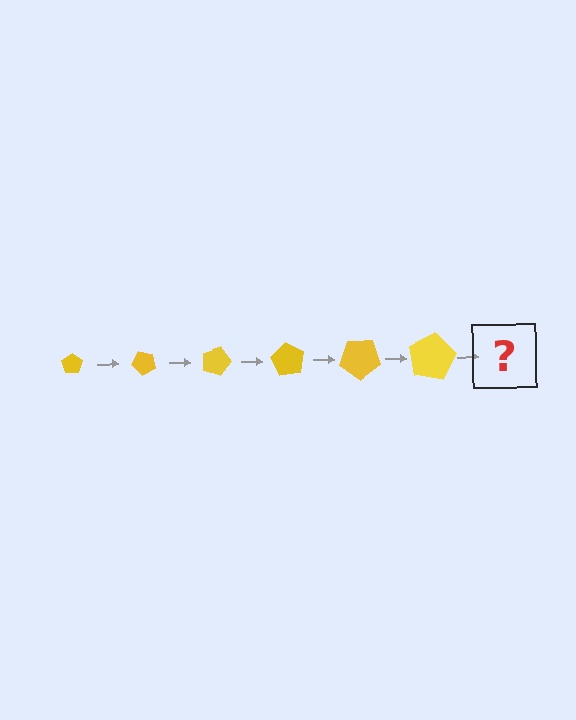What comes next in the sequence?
The next element should be a pentagon, larger than the previous one and rotated 270 degrees from the start.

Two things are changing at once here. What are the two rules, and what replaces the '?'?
The two rules are that the pentagon grows larger each step and it rotates 45 degrees each step. The '?' should be a pentagon, larger than the previous one and rotated 270 degrees from the start.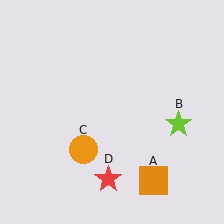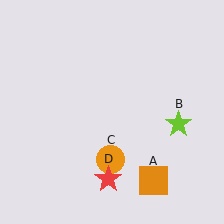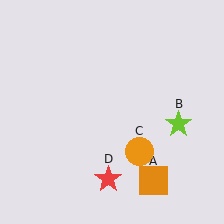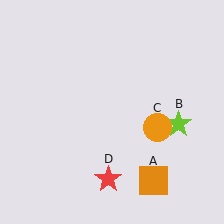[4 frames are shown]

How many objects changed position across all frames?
1 object changed position: orange circle (object C).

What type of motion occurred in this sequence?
The orange circle (object C) rotated counterclockwise around the center of the scene.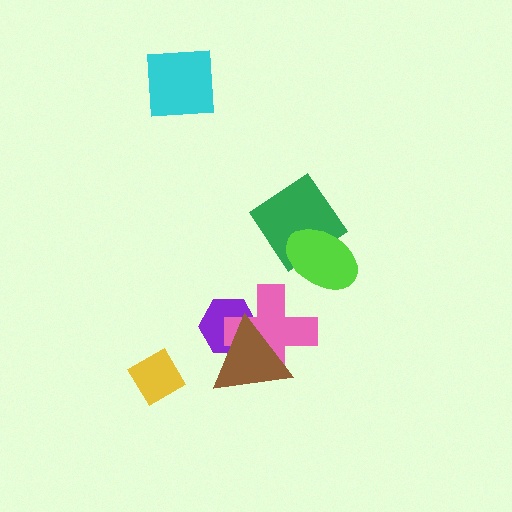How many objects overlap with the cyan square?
0 objects overlap with the cyan square.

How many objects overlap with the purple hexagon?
2 objects overlap with the purple hexagon.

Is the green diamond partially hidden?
Yes, it is partially covered by another shape.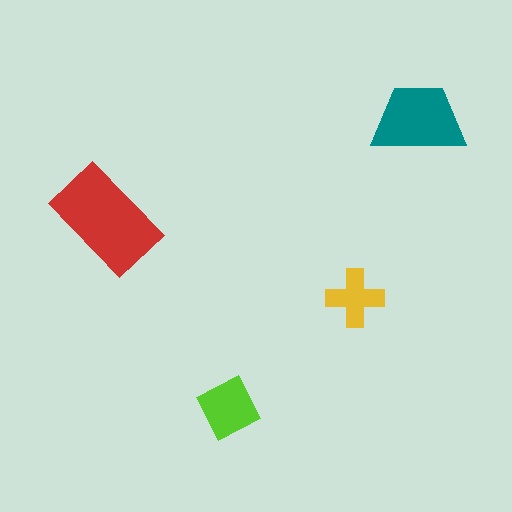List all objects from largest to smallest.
The red rectangle, the teal trapezoid, the lime square, the yellow cross.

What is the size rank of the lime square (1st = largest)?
3rd.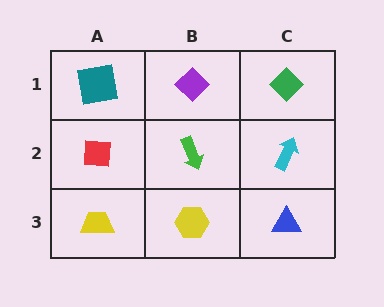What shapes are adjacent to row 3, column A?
A red square (row 2, column A), a yellow hexagon (row 3, column B).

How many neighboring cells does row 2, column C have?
3.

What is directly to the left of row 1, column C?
A purple diamond.